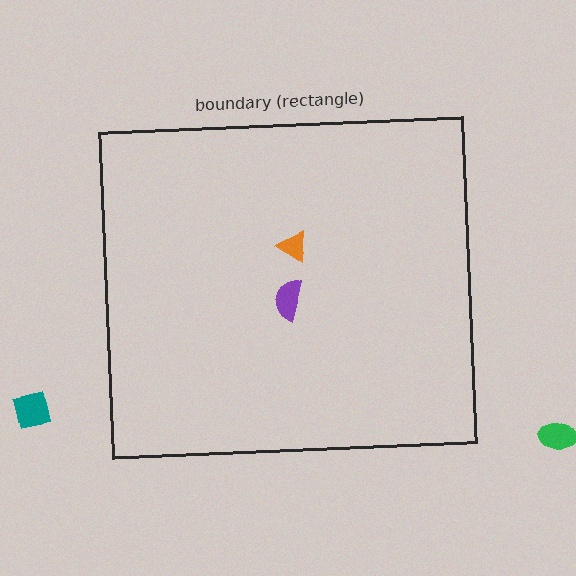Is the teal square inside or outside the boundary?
Outside.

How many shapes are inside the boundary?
2 inside, 2 outside.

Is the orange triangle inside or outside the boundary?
Inside.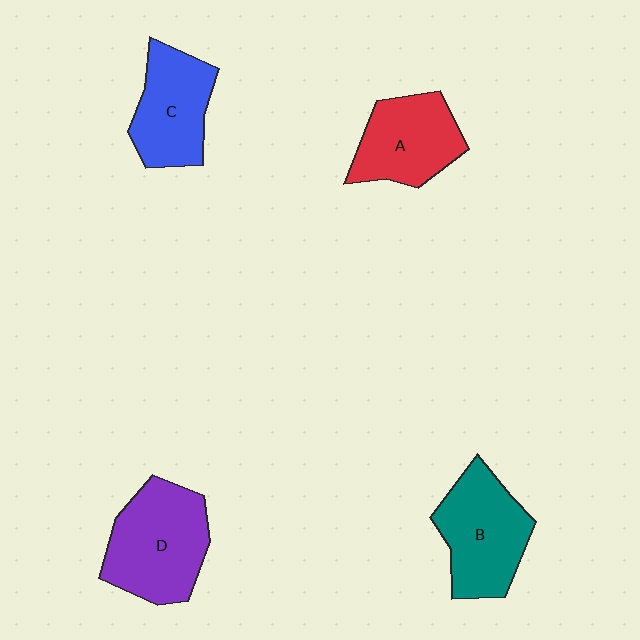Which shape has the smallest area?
Shape A (red).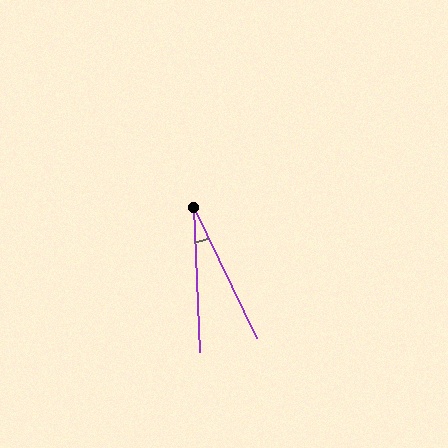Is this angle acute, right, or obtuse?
It is acute.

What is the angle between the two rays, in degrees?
Approximately 23 degrees.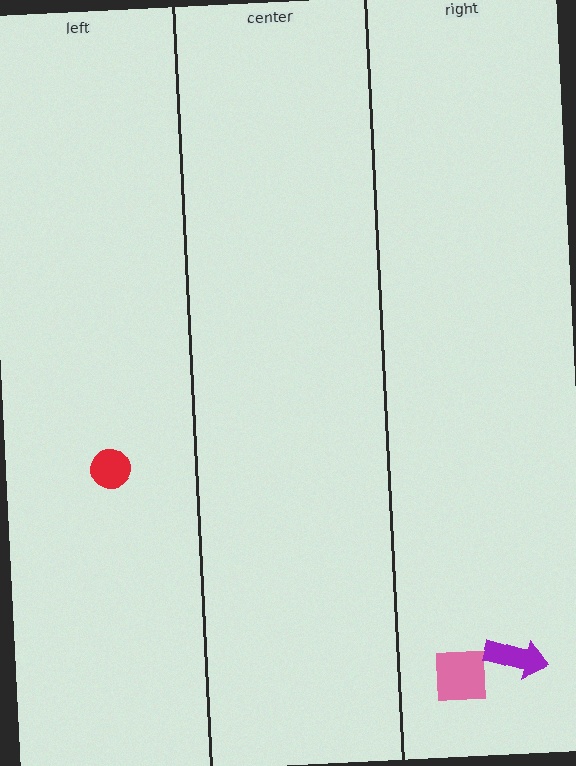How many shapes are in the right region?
2.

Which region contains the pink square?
The right region.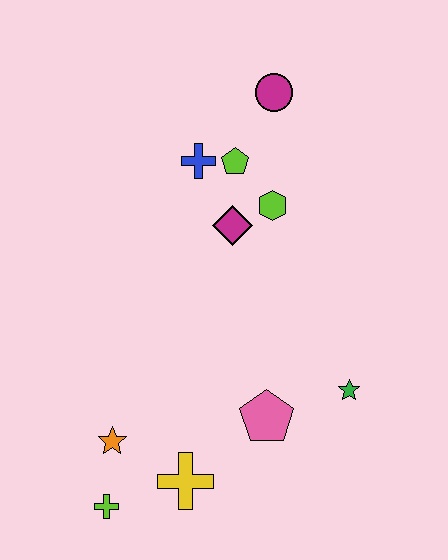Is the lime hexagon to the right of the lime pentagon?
Yes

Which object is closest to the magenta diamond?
The lime hexagon is closest to the magenta diamond.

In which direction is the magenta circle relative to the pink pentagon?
The magenta circle is above the pink pentagon.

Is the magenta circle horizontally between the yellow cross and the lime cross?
No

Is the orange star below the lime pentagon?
Yes